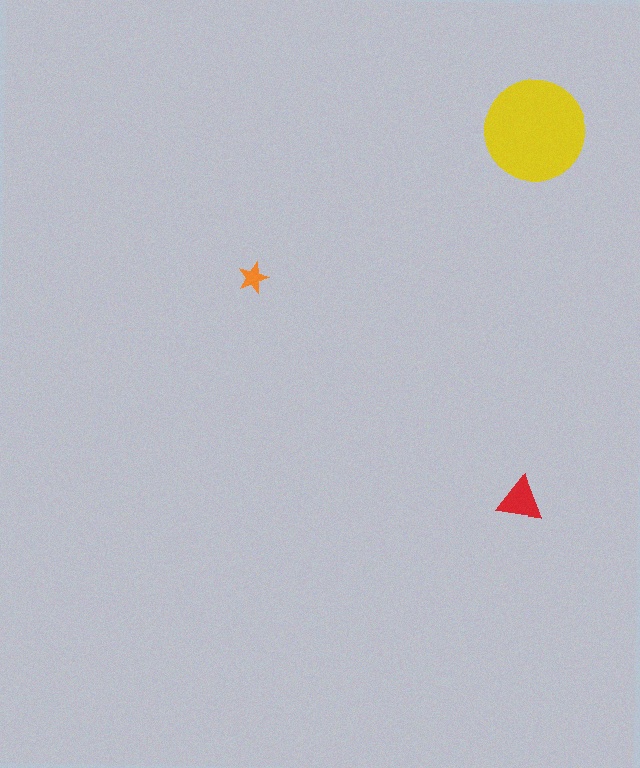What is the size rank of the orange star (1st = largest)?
3rd.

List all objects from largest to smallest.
The yellow circle, the red triangle, the orange star.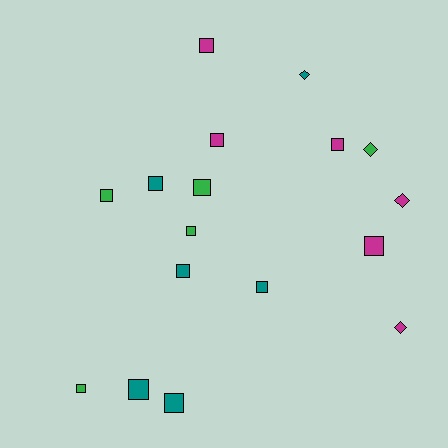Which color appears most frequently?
Magenta, with 6 objects.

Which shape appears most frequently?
Square, with 13 objects.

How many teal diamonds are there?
There is 1 teal diamond.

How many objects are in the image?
There are 17 objects.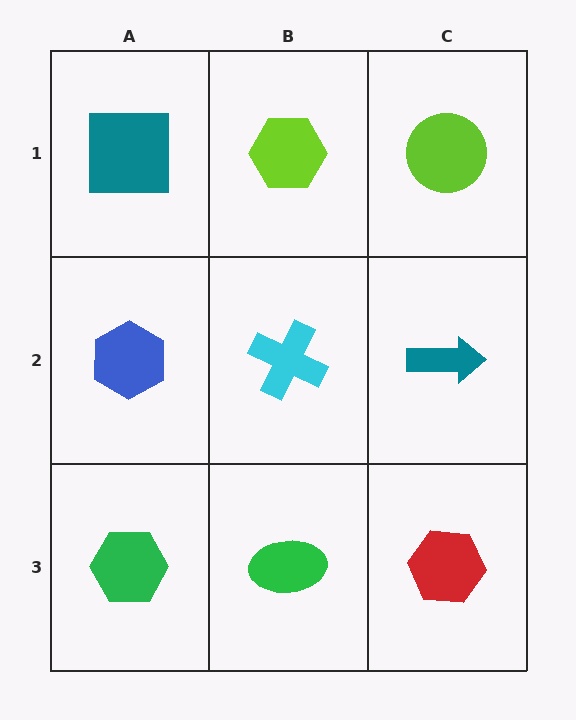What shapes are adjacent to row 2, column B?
A lime hexagon (row 1, column B), a green ellipse (row 3, column B), a blue hexagon (row 2, column A), a teal arrow (row 2, column C).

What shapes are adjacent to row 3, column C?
A teal arrow (row 2, column C), a green ellipse (row 3, column B).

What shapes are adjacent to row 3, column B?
A cyan cross (row 2, column B), a green hexagon (row 3, column A), a red hexagon (row 3, column C).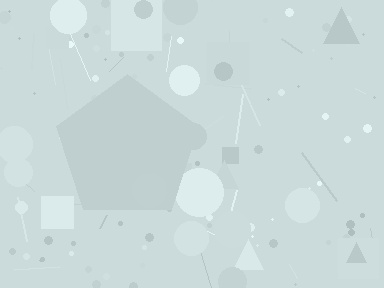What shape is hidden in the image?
A pentagon is hidden in the image.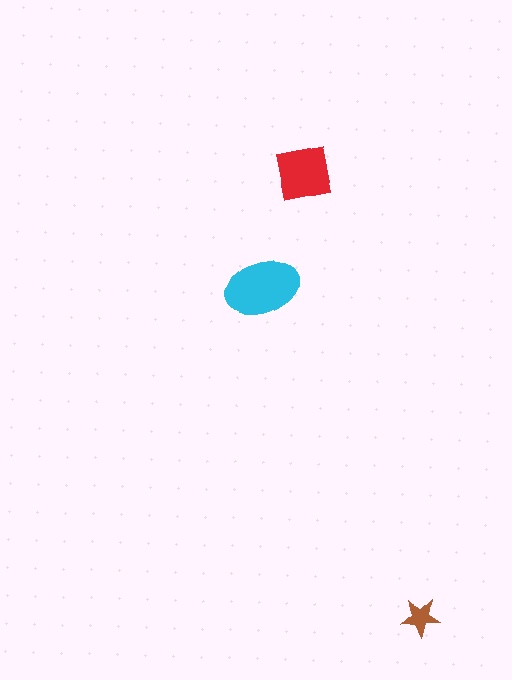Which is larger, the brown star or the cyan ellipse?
The cyan ellipse.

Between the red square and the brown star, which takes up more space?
The red square.